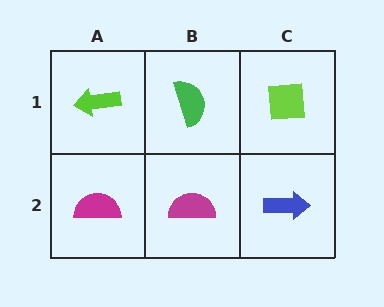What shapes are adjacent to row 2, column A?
A lime arrow (row 1, column A), a magenta semicircle (row 2, column B).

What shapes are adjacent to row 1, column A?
A magenta semicircle (row 2, column A), a green semicircle (row 1, column B).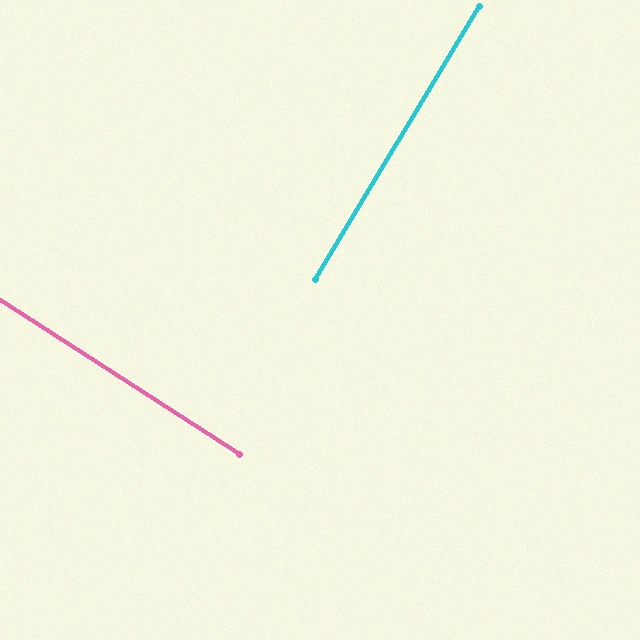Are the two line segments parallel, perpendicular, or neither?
Perpendicular — they meet at approximately 88°.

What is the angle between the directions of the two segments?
Approximately 88 degrees.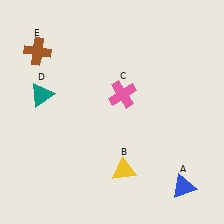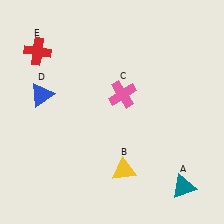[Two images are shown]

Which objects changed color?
A changed from blue to teal. D changed from teal to blue. E changed from brown to red.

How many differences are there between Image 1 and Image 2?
There are 3 differences between the two images.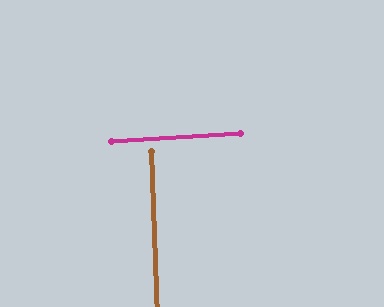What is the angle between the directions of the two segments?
Approximately 89 degrees.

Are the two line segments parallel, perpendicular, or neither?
Perpendicular — they meet at approximately 89°.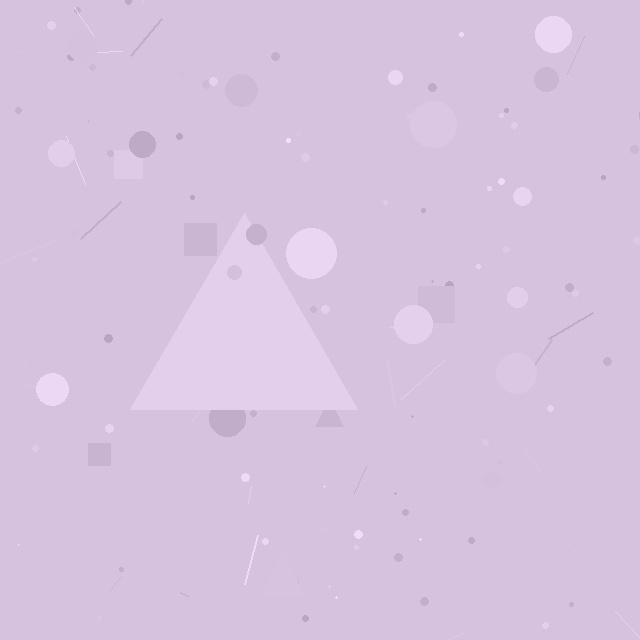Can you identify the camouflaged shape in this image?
The camouflaged shape is a triangle.